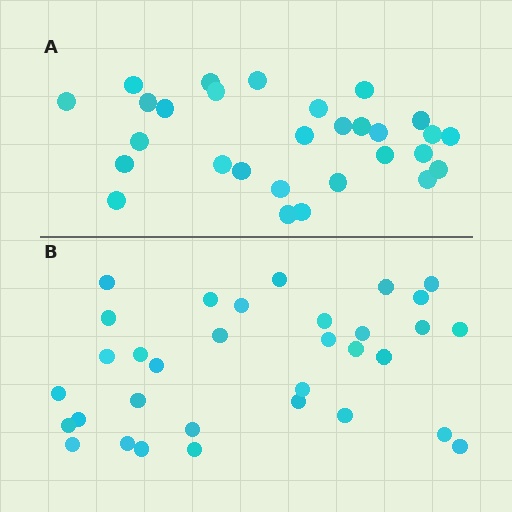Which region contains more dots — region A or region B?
Region B (the bottom region) has more dots.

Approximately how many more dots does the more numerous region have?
Region B has about 4 more dots than region A.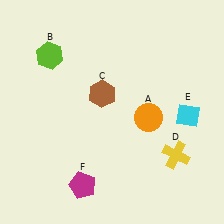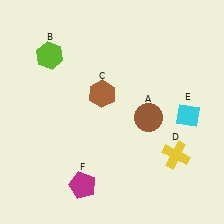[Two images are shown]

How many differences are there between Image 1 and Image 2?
There is 1 difference between the two images.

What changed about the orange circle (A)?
In Image 1, A is orange. In Image 2, it changed to brown.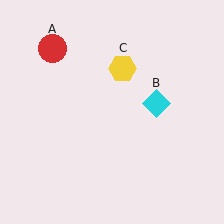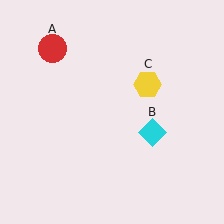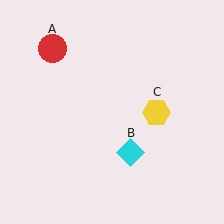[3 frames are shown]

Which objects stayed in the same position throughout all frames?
Red circle (object A) remained stationary.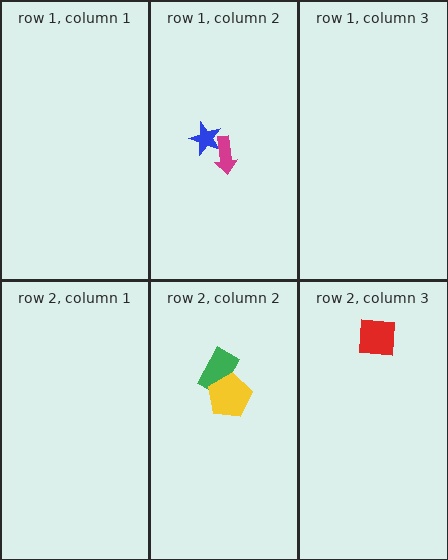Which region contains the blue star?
The row 1, column 2 region.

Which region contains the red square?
The row 2, column 3 region.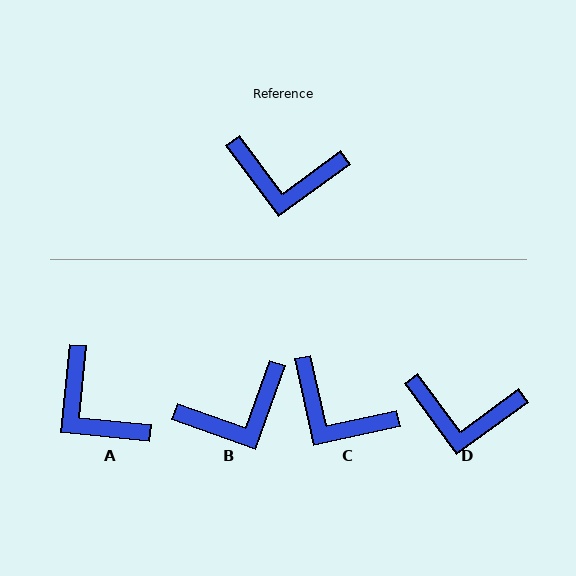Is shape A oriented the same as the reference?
No, it is off by about 42 degrees.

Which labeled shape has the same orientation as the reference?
D.